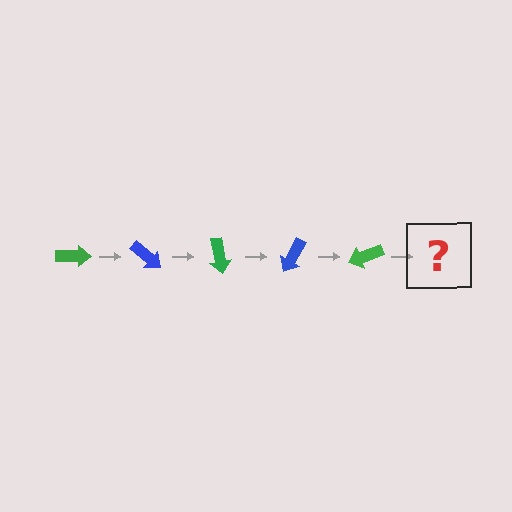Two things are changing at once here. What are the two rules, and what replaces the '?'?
The two rules are that it rotates 40 degrees each step and the color cycles through green and blue. The '?' should be a blue arrow, rotated 200 degrees from the start.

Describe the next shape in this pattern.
It should be a blue arrow, rotated 200 degrees from the start.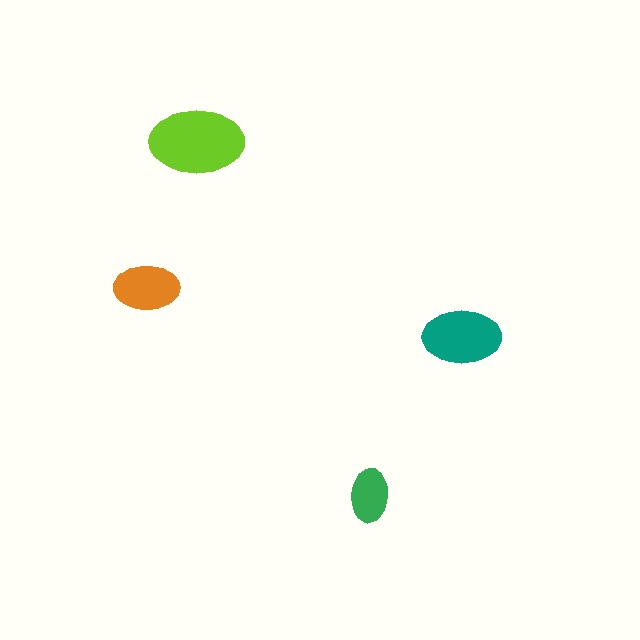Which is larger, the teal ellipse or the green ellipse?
The teal one.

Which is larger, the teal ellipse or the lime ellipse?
The lime one.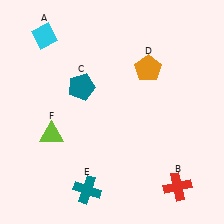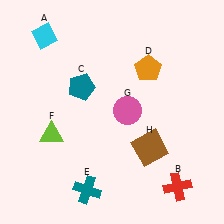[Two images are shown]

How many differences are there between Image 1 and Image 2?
There are 2 differences between the two images.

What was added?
A pink circle (G), a brown square (H) were added in Image 2.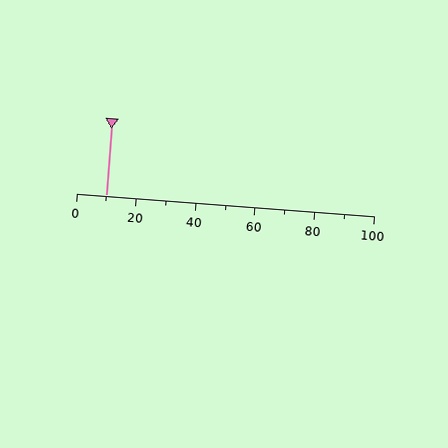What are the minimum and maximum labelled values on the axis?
The axis runs from 0 to 100.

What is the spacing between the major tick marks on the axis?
The major ticks are spaced 20 apart.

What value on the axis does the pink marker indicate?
The marker indicates approximately 10.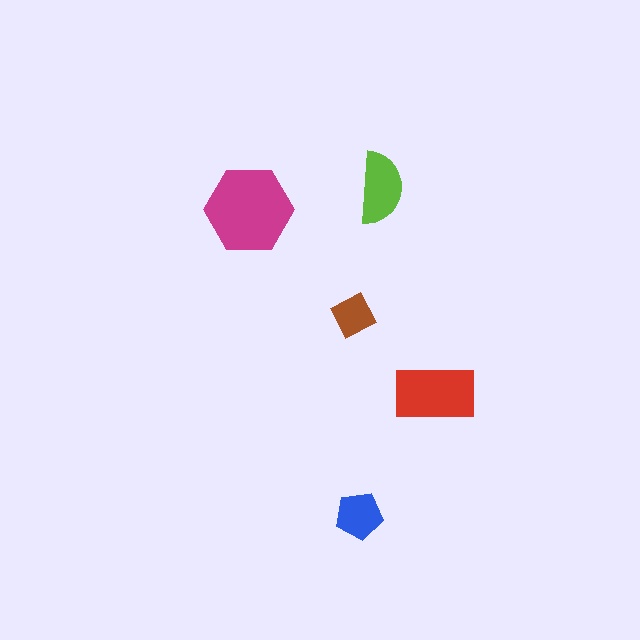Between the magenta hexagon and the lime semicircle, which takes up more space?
The magenta hexagon.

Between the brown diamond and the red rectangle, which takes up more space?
The red rectangle.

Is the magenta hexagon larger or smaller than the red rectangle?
Larger.